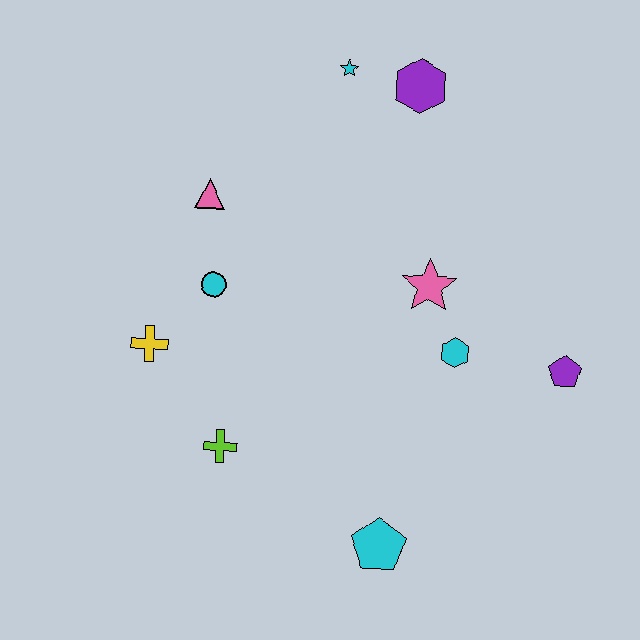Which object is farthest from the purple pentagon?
The yellow cross is farthest from the purple pentagon.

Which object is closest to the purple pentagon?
The cyan hexagon is closest to the purple pentagon.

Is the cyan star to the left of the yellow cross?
No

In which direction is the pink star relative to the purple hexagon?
The pink star is below the purple hexagon.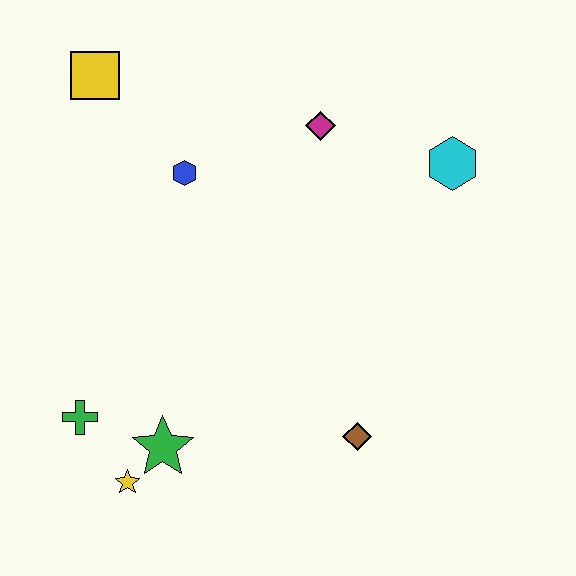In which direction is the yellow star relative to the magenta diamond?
The yellow star is below the magenta diamond.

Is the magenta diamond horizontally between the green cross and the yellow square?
No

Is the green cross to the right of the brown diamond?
No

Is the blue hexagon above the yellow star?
Yes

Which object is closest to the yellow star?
The green star is closest to the yellow star.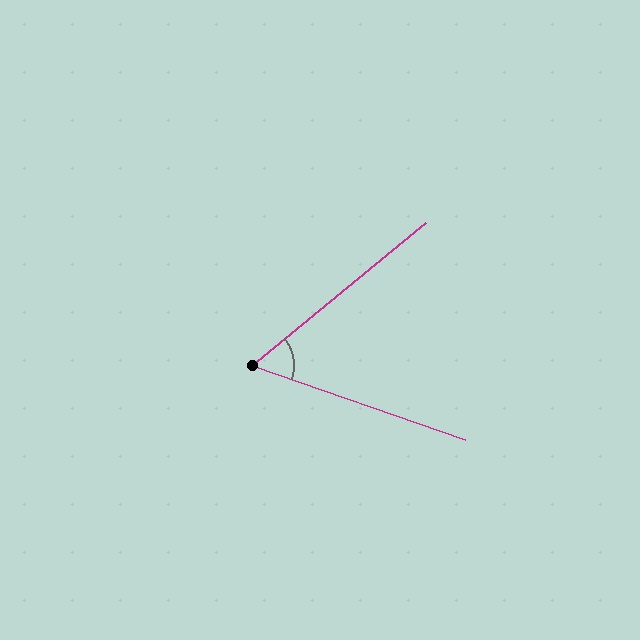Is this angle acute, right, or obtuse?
It is acute.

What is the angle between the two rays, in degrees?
Approximately 59 degrees.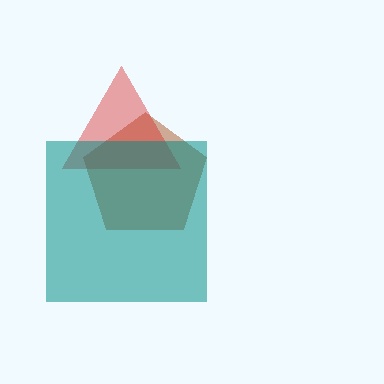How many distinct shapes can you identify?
There are 3 distinct shapes: a brown pentagon, a red triangle, a teal square.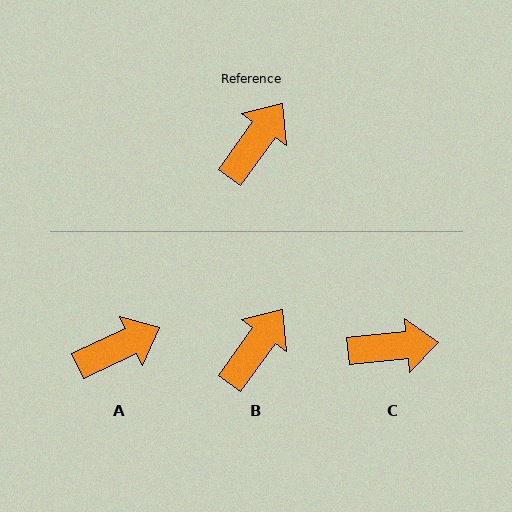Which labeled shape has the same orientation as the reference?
B.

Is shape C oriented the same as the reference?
No, it is off by about 49 degrees.